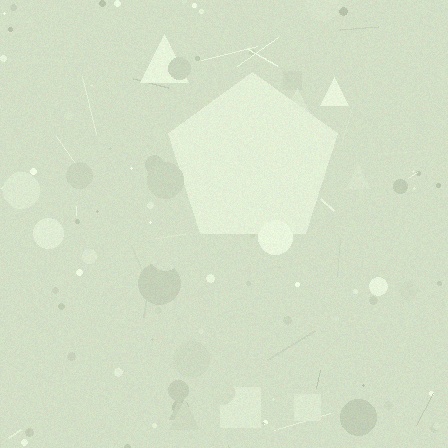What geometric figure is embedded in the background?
A pentagon is embedded in the background.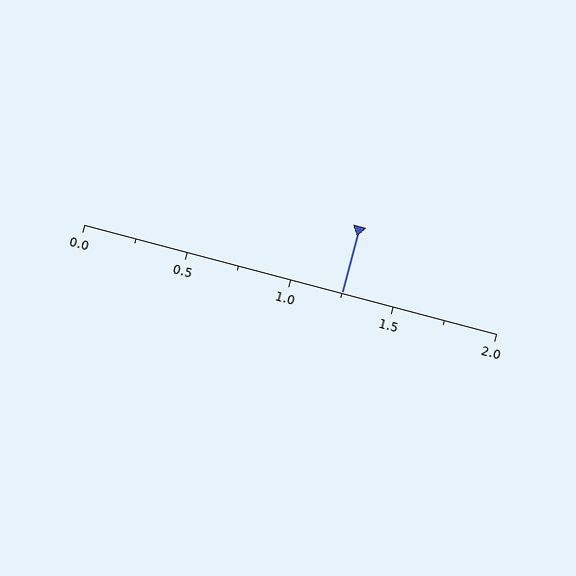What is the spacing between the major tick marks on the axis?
The major ticks are spaced 0.5 apart.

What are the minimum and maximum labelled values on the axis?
The axis runs from 0.0 to 2.0.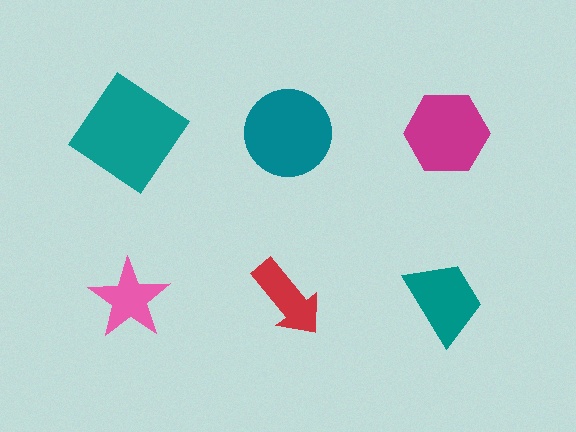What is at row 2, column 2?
A red arrow.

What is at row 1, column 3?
A magenta hexagon.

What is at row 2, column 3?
A teal trapezoid.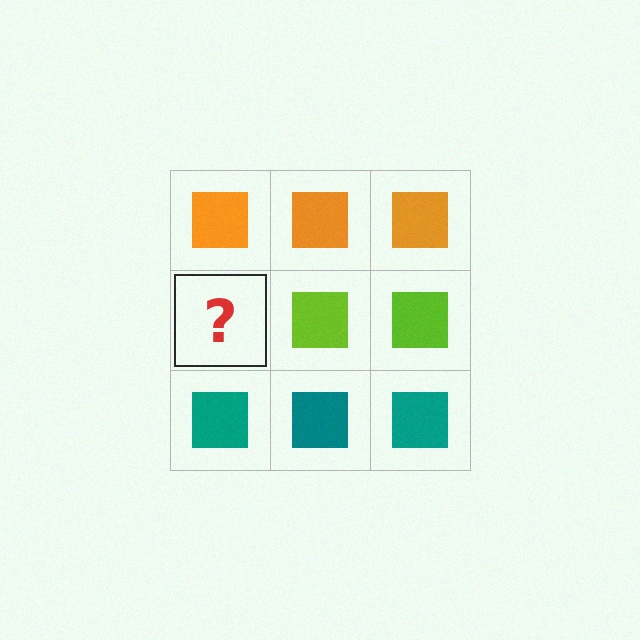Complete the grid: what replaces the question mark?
The question mark should be replaced with a lime square.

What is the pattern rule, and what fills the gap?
The rule is that each row has a consistent color. The gap should be filled with a lime square.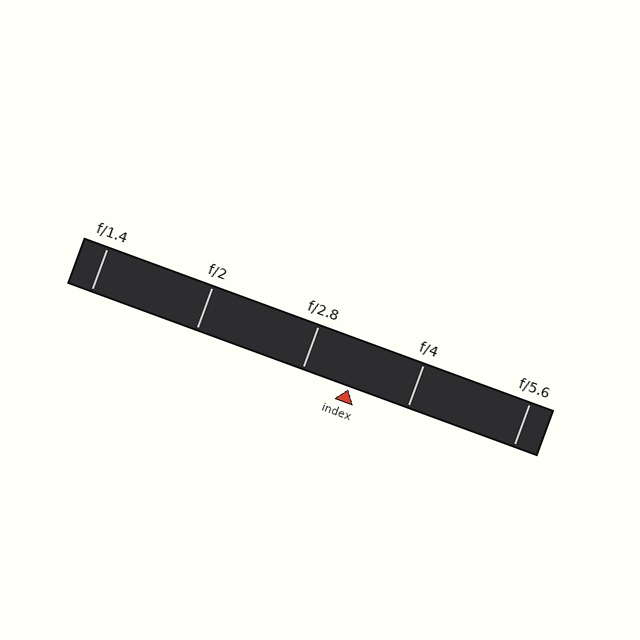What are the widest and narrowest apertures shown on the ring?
The widest aperture shown is f/1.4 and the narrowest is f/5.6.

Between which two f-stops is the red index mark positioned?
The index mark is between f/2.8 and f/4.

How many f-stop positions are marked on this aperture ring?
There are 5 f-stop positions marked.